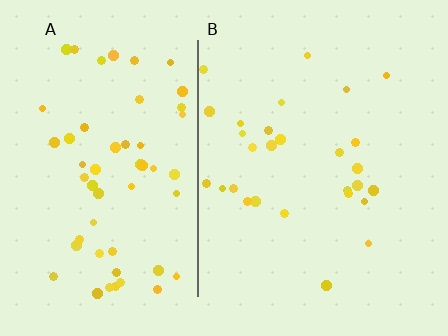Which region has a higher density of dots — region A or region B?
A (the left).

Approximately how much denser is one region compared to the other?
Approximately 2.0× — region A over region B.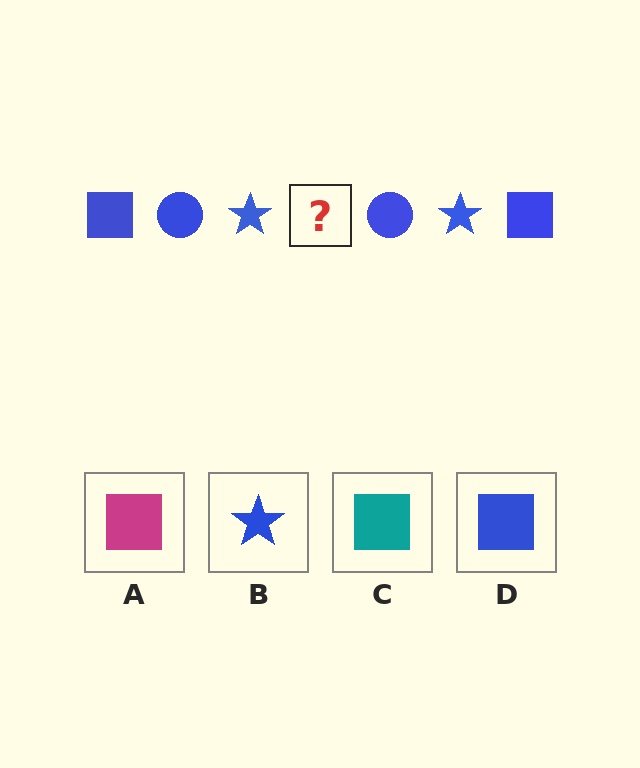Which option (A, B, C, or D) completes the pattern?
D.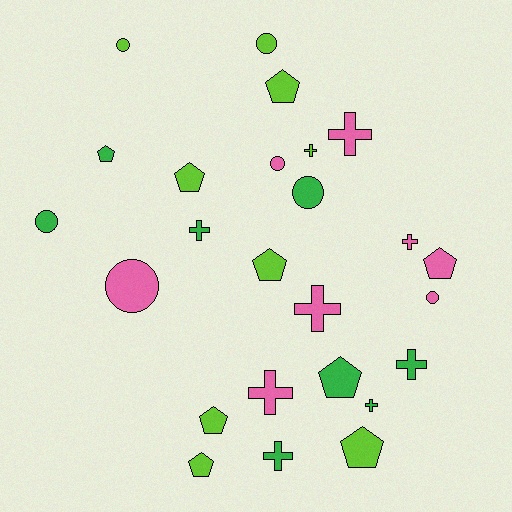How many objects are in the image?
There are 25 objects.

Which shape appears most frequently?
Cross, with 9 objects.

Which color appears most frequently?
Lime, with 9 objects.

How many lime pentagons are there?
There are 6 lime pentagons.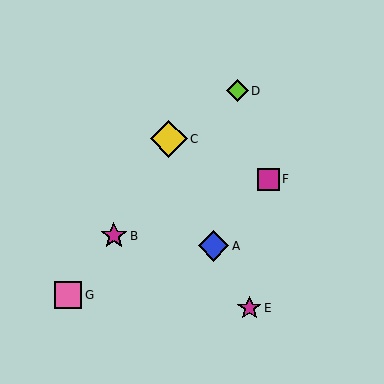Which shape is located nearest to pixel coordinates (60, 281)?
The pink square (labeled G) at (68, 295) is nearest to that location.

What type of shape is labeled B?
Shape B is a magenta star.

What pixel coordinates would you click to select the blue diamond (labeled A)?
Click at (214, 246) to select the blue diamond A.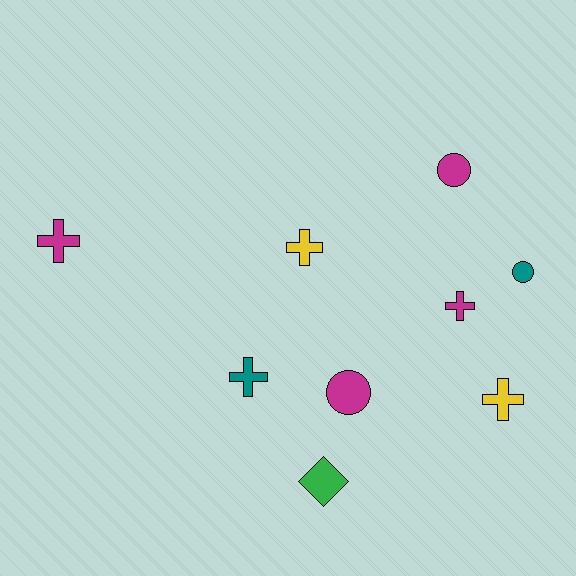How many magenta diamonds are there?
There are no magenta diamonds.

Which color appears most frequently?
Magenta, with 4 objects.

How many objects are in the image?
There are 9 objects.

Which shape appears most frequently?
Cross, with 5 objects.